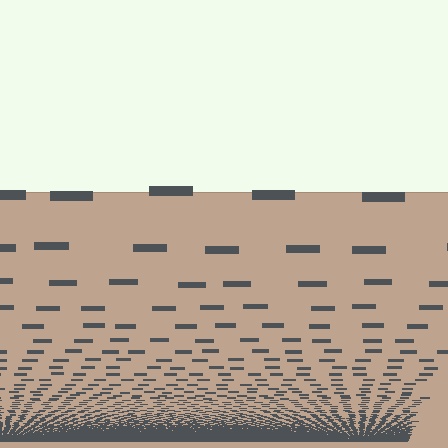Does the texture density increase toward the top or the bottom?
Density increases toward the bottom.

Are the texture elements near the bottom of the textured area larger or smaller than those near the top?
Smaller. The gradient is inverted — elements near the bottom are smaller and denser.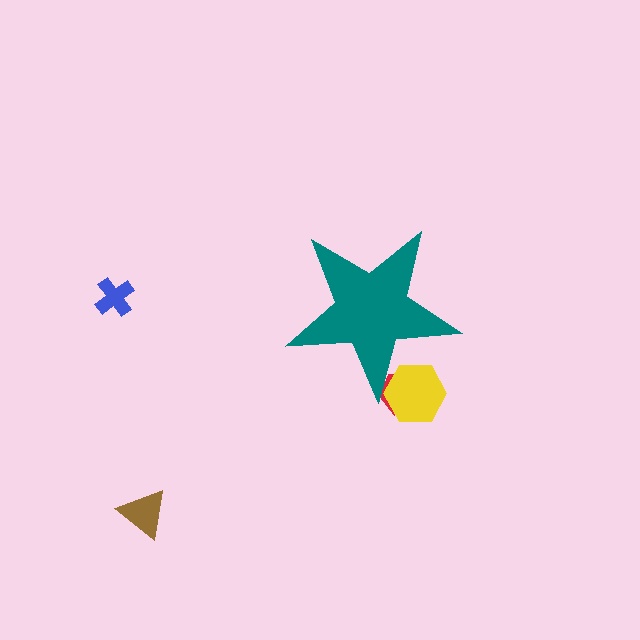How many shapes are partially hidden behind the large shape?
2 shapes are partially hidden.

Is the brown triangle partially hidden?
No, the brown triangle is fully visible.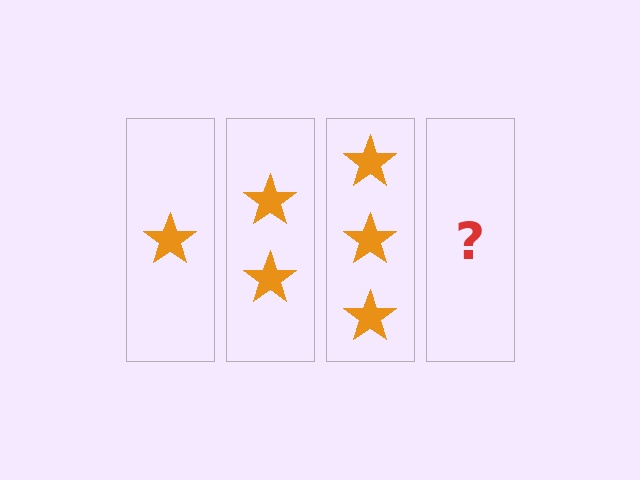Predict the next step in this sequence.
The next step is 4 stars.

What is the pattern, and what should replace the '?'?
The pattern is that each step adds one more star. The '?' should be 4 stars.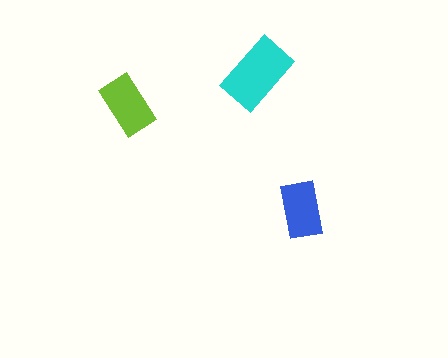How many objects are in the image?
There are 3 objects in the image.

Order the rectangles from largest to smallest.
the cyan one, the lime one, the blue one.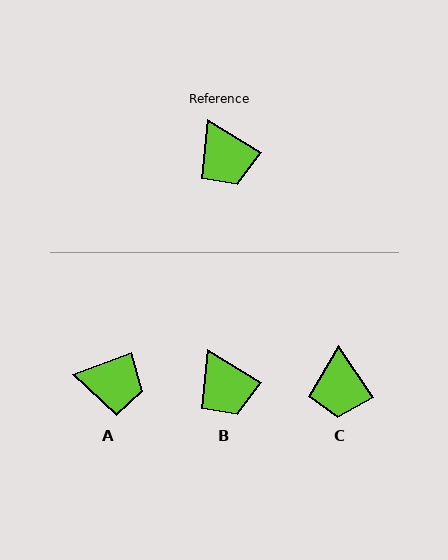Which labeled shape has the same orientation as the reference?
B.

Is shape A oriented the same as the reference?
No, it is off by about 52 degrees.